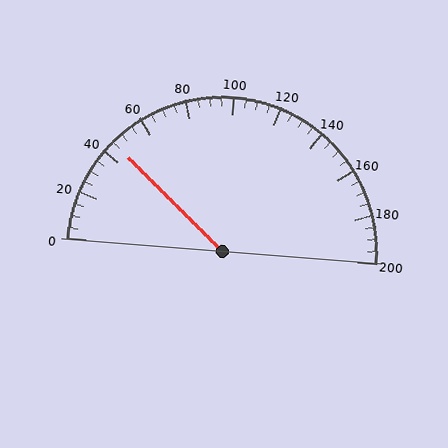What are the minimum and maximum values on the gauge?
The gauge ranges from 0 to 200.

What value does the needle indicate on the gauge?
The needle indicates approximately 45.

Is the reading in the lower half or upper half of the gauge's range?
The reading is in the lower half of the range (0 to 200).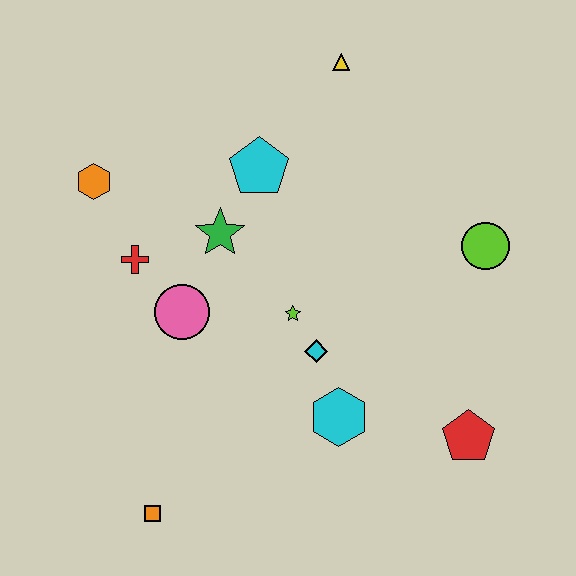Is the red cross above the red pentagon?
Yes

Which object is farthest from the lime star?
The yellow triangle is farthest from the lime star.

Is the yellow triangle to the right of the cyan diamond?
Yes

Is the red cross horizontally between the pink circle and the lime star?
No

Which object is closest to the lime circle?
The red pentagon is closest to the lime circle.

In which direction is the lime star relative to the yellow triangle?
The lime star is below the yellow triangle.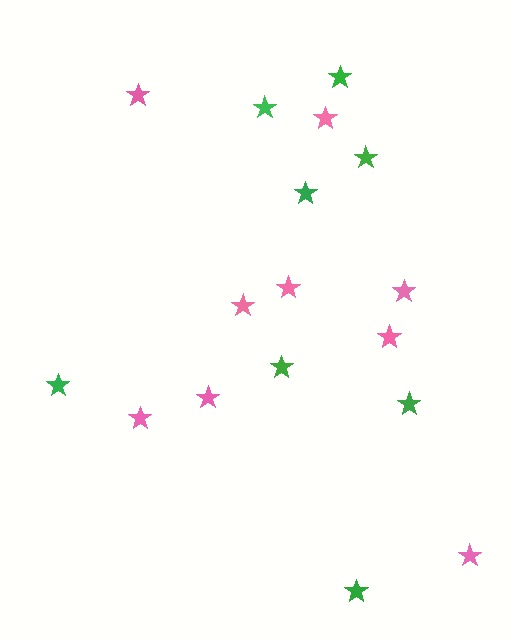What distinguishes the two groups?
There are 2 groups: one group of green stars (8) and one group of pink stars (9).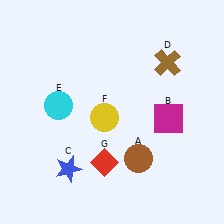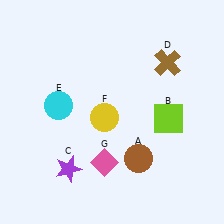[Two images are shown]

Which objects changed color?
B changed from magenta to lime. C changed from blue to purple. G changed from red to pink.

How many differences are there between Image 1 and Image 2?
There are 3 differences between the two images.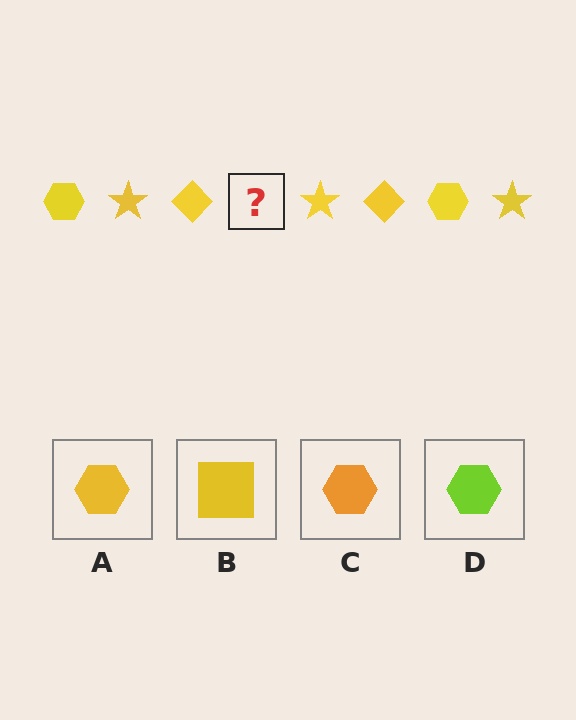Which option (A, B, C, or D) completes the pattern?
A.